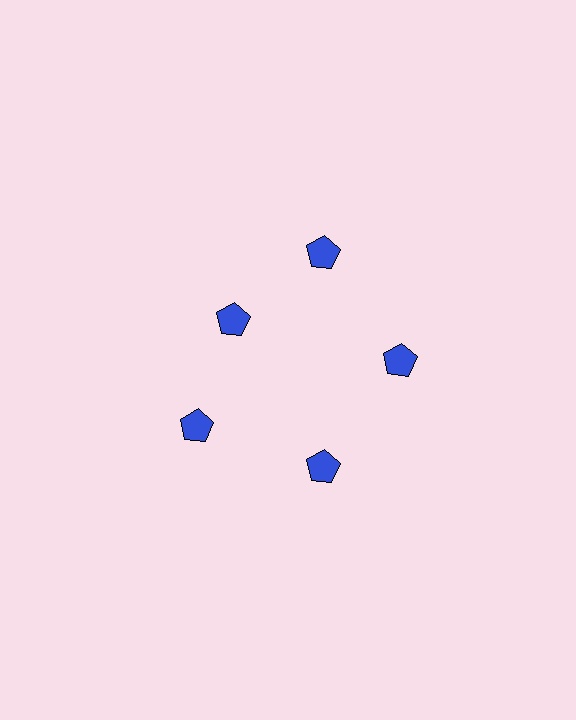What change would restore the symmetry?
The symmetry would be restored by moving it outward, back onto the ring so that all 5 pentagons sit at equal angles and equal distance from the center.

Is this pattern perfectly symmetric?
No. The 5 blue pentagons are arranged in a ring, but one element near the 10 o'clock position is pulled inward toward the center, breaking the 5-fold rotational symmetry.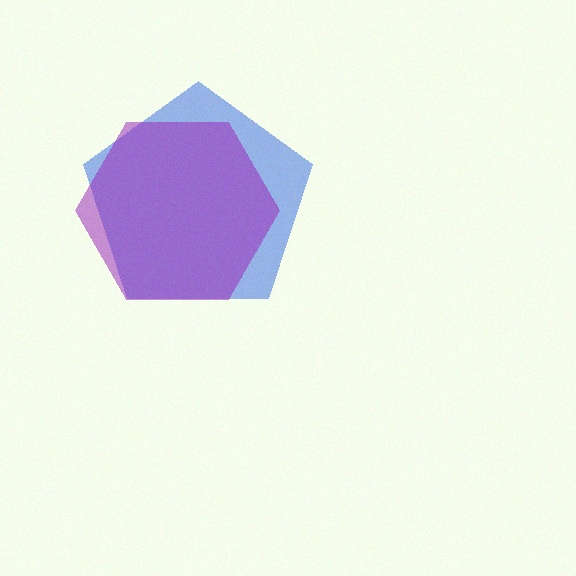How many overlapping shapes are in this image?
There are 2 overlapping shapes in the image.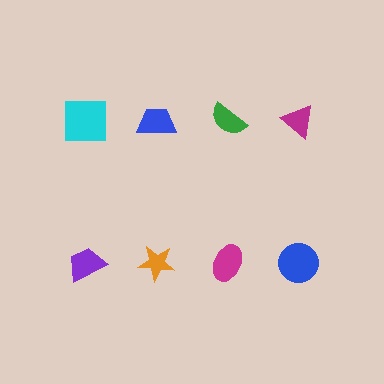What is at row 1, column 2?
A blue trapezoid.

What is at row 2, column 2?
An orange star.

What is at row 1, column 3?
A green semicircle.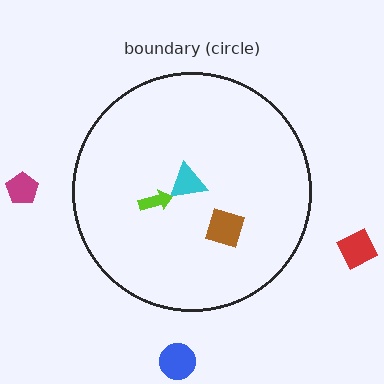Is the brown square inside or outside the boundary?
Inside.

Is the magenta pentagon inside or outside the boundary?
Outside.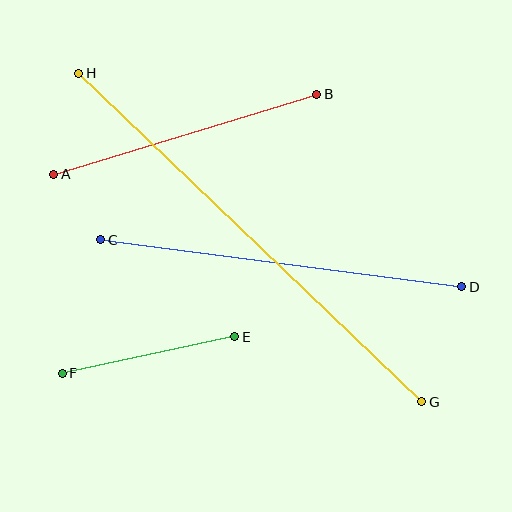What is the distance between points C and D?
The distance is approximately 364 pixels.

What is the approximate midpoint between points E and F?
The midpoint is at approximately (148, 355) pixels.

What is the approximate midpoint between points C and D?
The midpoint is at approximately (281, 263) pixels.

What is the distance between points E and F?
The distance is approximately 176 pixels.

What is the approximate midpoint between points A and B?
The midpoint is at approximately (185, 134) pixels.